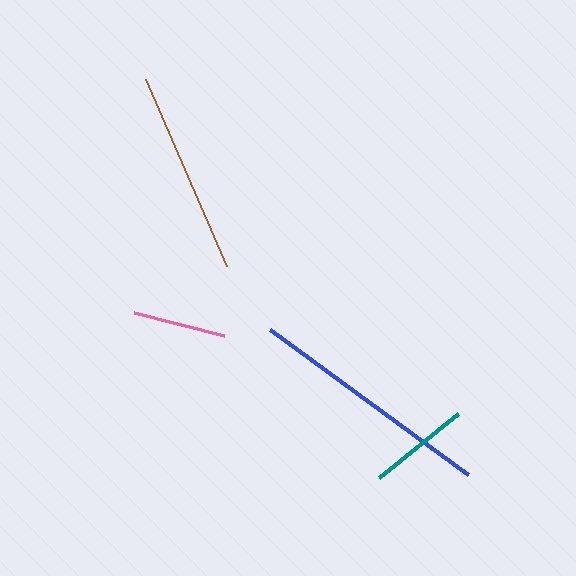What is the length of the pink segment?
The pink segment is approximately 94 pixels long.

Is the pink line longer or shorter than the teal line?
The teal line is longer than the pink line.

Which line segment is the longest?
The blue line is the longest at approximately 246 pixels.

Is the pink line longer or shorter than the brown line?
The brown line is longer than the pink line.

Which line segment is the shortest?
The pink line is the shortest at approximately 94 pixels.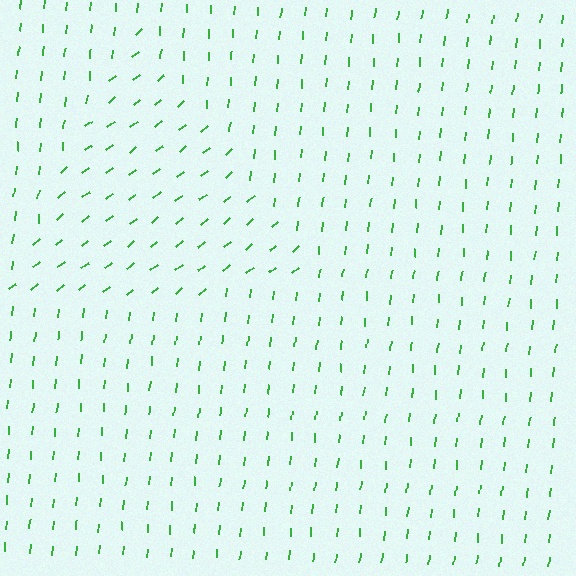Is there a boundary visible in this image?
Yes, there is a texture boundary formed by a change in line orientation.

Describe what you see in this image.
The image is filled with small green line segments. A triangle region in the image has lines oriented differently from the surrounding lines, creating a visible texture boundary.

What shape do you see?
I see a triangle.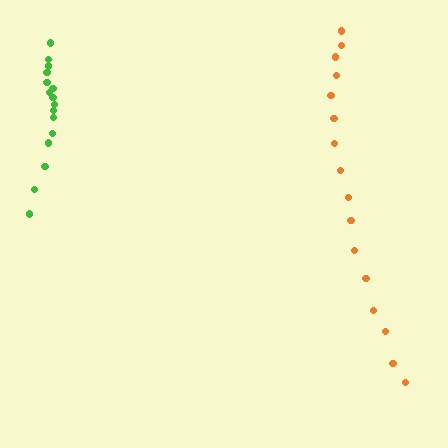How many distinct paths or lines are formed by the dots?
There are 2 distinct paths.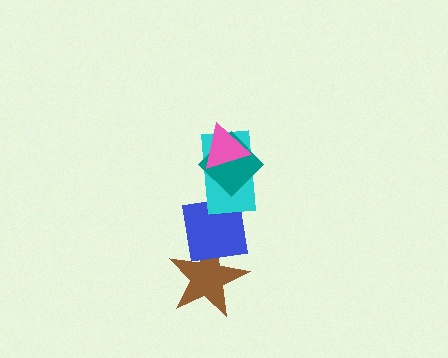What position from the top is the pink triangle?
The pink triangle is 1st from the top.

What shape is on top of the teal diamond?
The pink triangle is on top of the teal diamond.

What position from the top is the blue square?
The blue square is 4th from the top.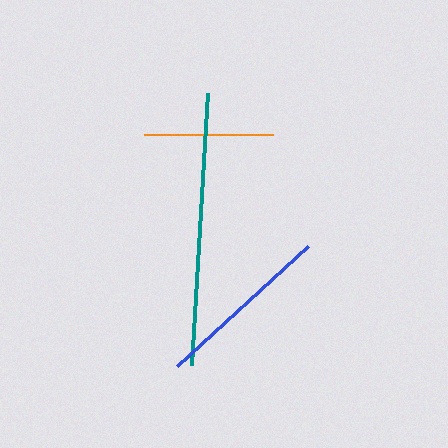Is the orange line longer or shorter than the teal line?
The teal line is longer than the orange line.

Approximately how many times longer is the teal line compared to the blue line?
The teal line is approximately 1.5 times the length of the blue line.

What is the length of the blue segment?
The blue segment is approximately 178 pixels long.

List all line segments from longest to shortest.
From longest to shortest: teal, blue, orange.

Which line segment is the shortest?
The orange line is the shortest at approximately 129 pixels.